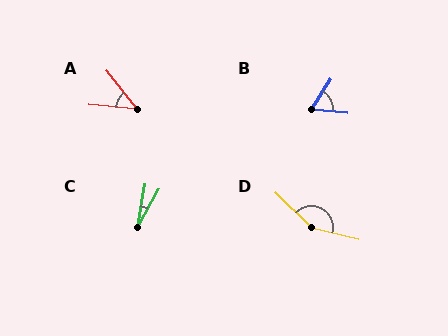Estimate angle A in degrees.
Approximately 47 degrees.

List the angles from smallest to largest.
C (19°), A (47°), B (63°), D (149°).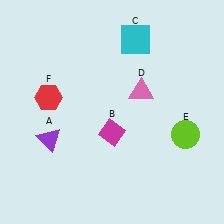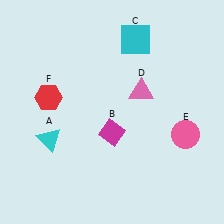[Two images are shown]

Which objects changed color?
A changed from purple to cyan. E changed from lime to pink.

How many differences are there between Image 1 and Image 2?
There are 2 differences between the two images.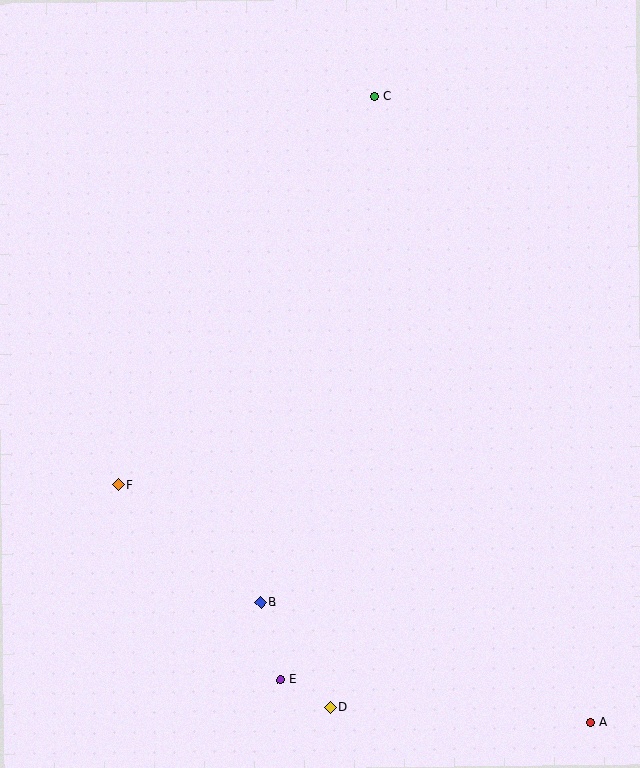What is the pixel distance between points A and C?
The distance between A and C is 662 pixels.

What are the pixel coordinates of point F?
Point F is at (118, 485).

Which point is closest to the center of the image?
Point F at (118, 485) is closest to the center.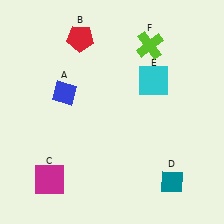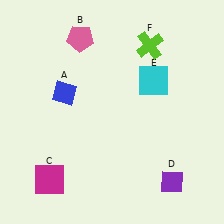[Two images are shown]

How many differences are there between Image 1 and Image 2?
There are 2 differences between the two images.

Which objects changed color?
B changed from red to pink. D changed from teal to purple.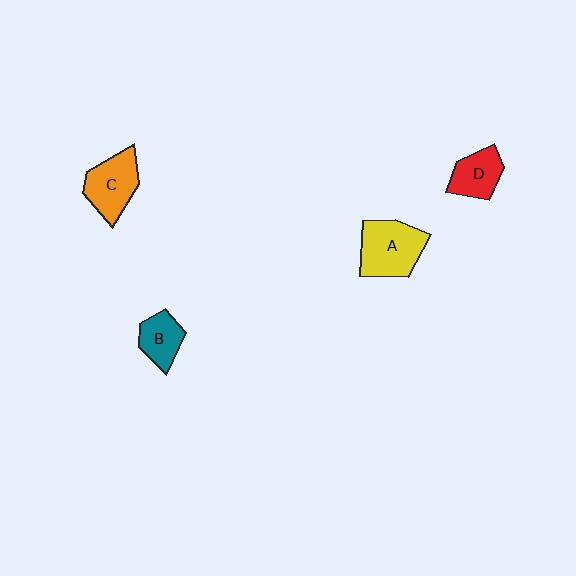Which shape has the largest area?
Shape A (yellow).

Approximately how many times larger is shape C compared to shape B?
Approximately 1.4 times.